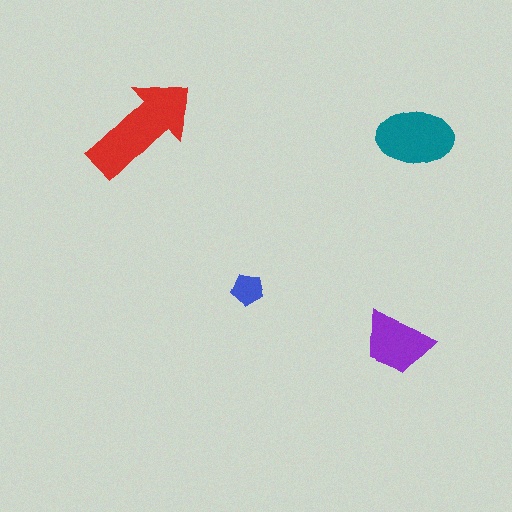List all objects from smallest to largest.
The blue pentagon, the purple trapezoid, the teal ellipse, the red arrow.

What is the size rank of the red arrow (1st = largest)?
1st.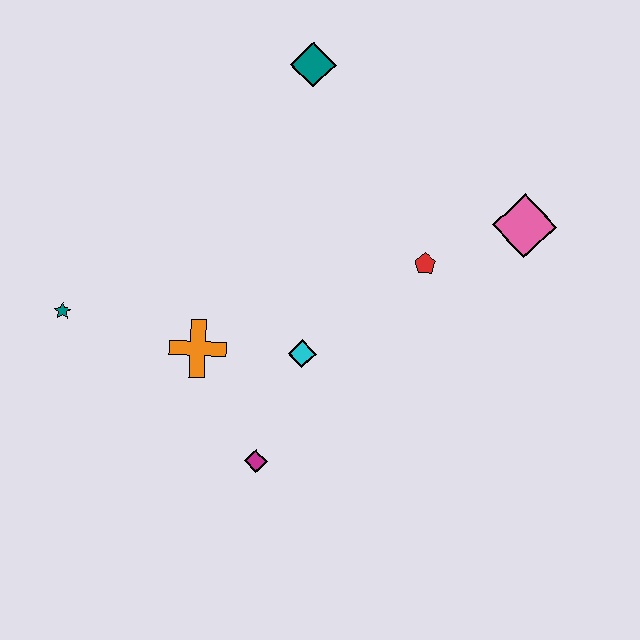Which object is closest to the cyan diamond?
The orange cross is closest to the cyan diamond.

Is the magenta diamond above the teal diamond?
No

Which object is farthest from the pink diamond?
The teal star is farthest from the pink diamond.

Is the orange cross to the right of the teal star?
Yes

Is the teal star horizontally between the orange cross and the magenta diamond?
No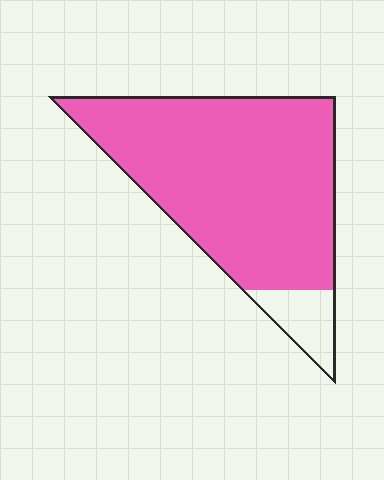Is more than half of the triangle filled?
Yes.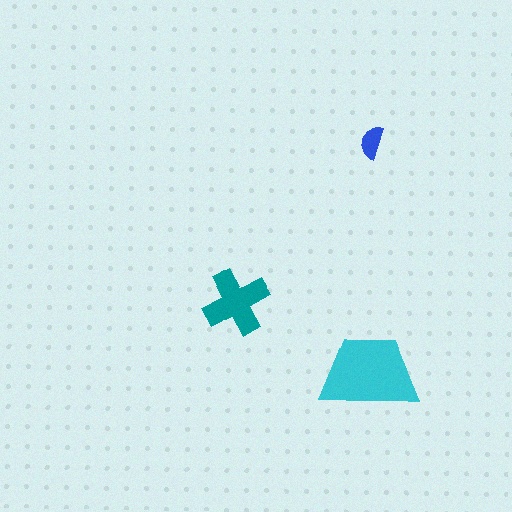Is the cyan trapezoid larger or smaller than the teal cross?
Larger.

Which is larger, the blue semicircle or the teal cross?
The teal cross.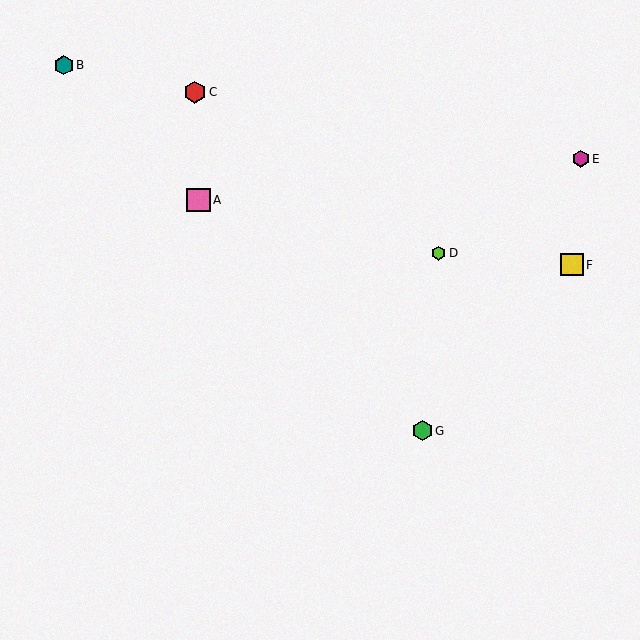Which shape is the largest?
The pink square (labeled A) is the largest.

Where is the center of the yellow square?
The center of the yellow square is at (572, 265).